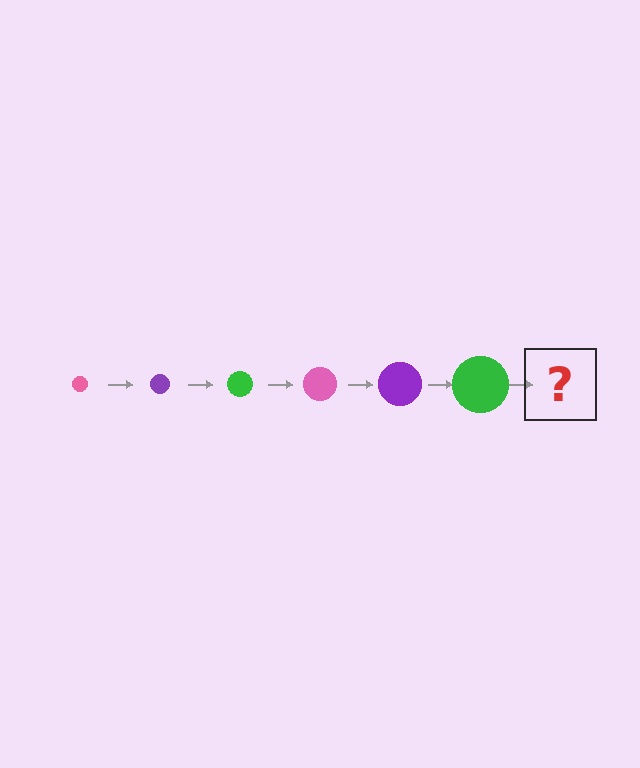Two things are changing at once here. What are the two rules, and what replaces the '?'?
The two rules are that the circle grows larger each step and the color cycles through pink, purple, and green. The '?' should be a pink circle, larger than the previous one.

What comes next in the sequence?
The next element should be a pink circle, larger than the previous one.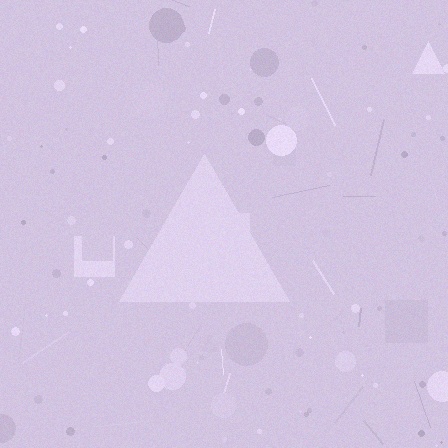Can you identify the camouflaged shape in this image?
The camouflaged shape is a triangle.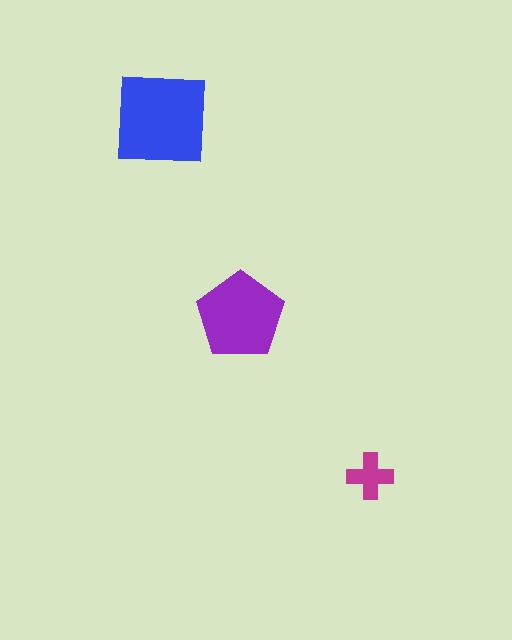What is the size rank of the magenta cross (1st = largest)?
3rd.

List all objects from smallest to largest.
The magenta cross, the purple pentagon, the blue square.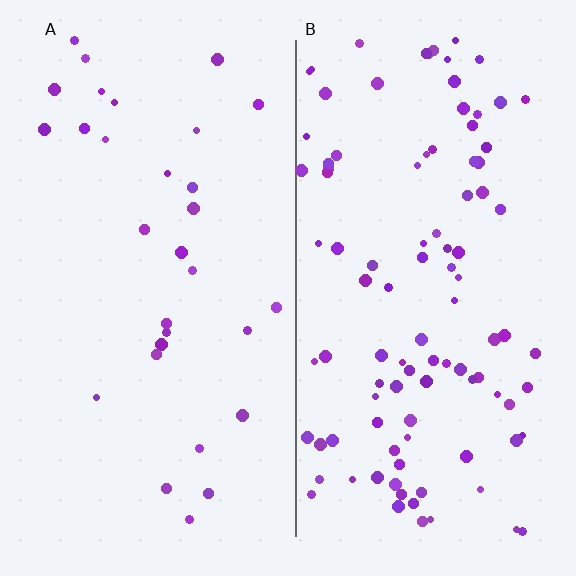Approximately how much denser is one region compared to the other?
Approximately 3.3× — region B over region A.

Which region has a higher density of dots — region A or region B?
B (the right).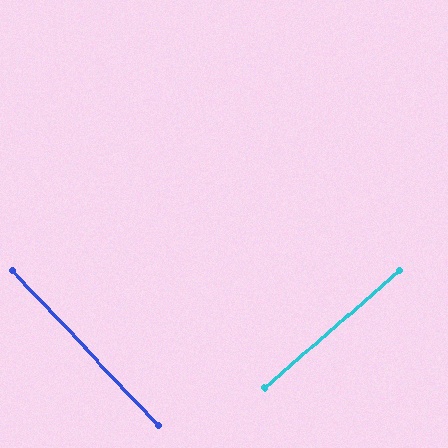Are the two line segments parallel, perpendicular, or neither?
Perpendicular — they meet at approximately 88°.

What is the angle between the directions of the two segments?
Approximately 88 degrees.